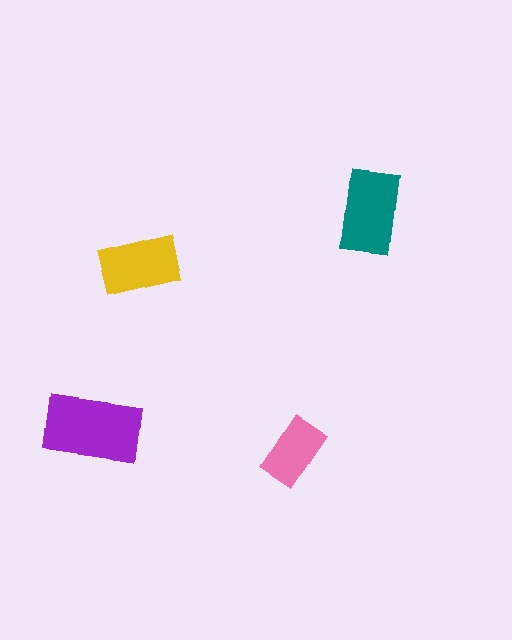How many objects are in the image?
There are 4 objects in the image.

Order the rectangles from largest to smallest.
the purple one, the teal one, the yellow one, the pink one.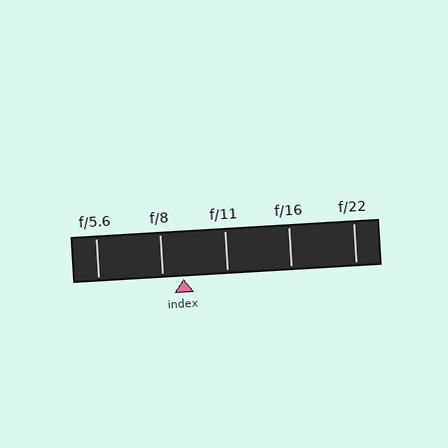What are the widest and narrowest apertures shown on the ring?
The widest aperture shown is f/5.6 and the narrowest is f/22.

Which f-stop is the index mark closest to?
The index mark is closest to f/8.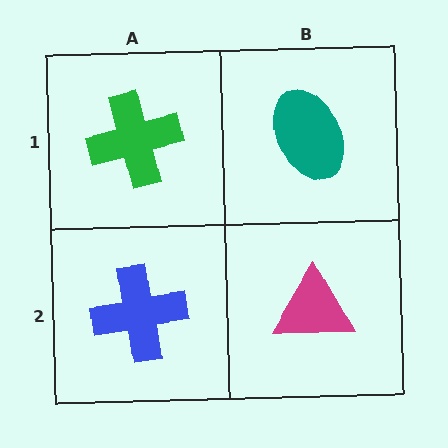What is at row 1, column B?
A teal ellipse.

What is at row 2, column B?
A magenta triangle.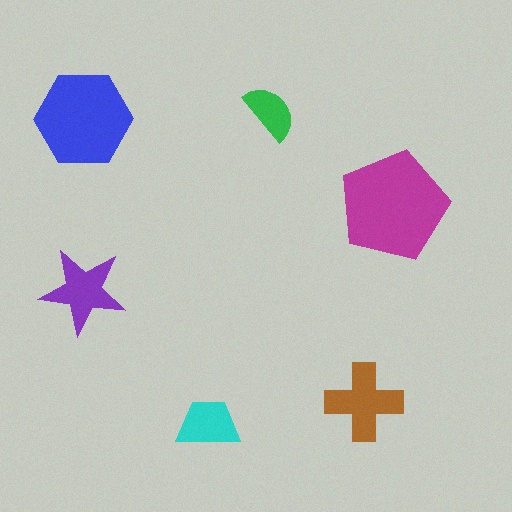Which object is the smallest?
The green semicircle.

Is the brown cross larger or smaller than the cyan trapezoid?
Larger.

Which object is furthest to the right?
The magenta pentagon is rightmost.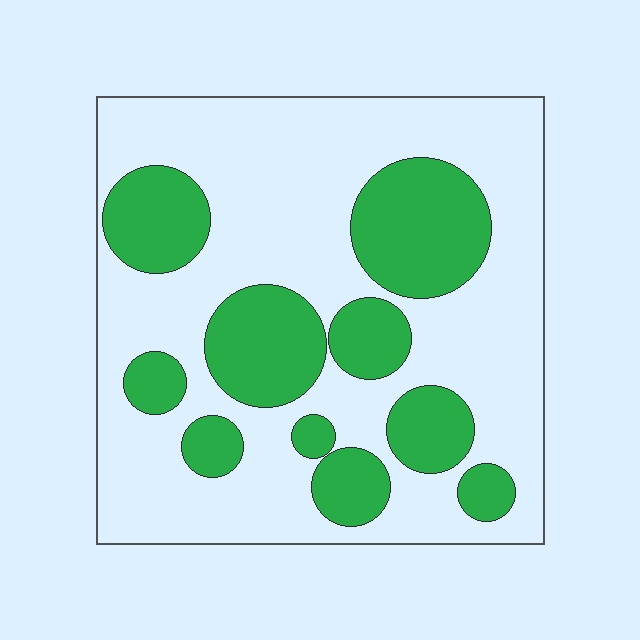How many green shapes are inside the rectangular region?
10.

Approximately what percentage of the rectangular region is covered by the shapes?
Approximately 30%.